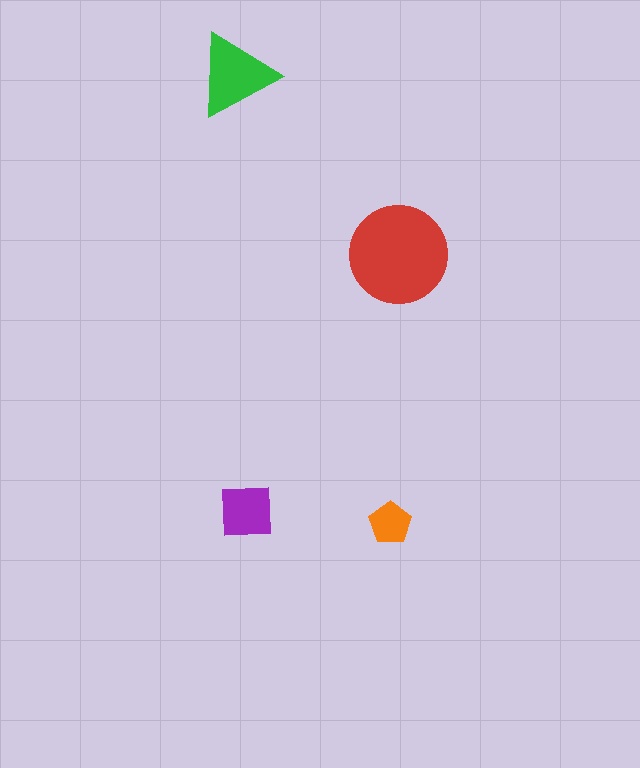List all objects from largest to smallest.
The red circle, the green triangle, the purple square, the orange pentagon.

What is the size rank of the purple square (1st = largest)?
3rd.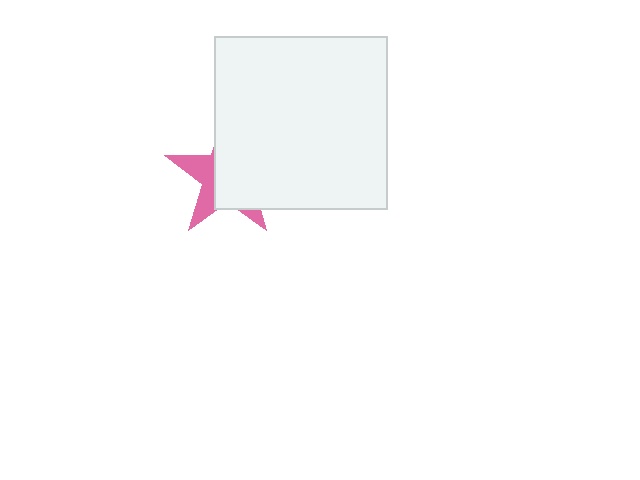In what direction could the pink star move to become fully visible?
The pink star could move left. That would shift it out from behind the white square entirely.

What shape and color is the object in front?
The object in front is a white square.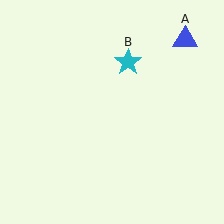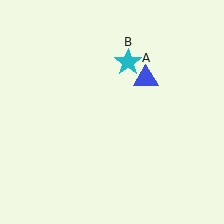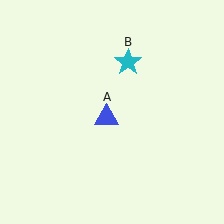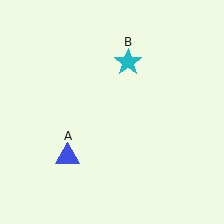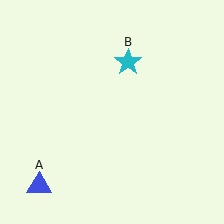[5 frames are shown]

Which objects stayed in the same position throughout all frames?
Cyan star (object B) remained stationary.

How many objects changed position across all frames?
1 object changed position: blue triangle (object A).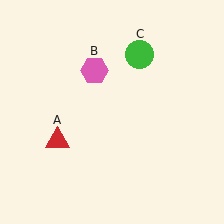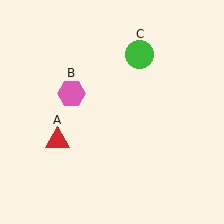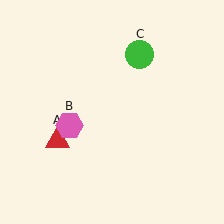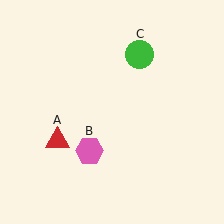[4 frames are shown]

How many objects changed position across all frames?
1 object changed position: pink hexagon (object B).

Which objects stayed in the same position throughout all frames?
Red triangle (object A) and green circle (object C) remained stationary.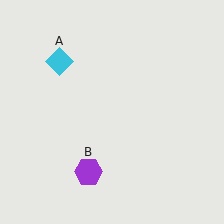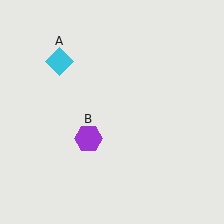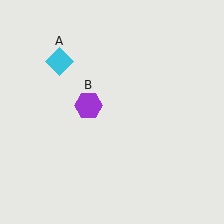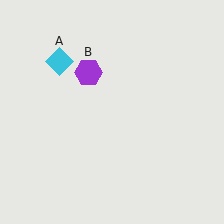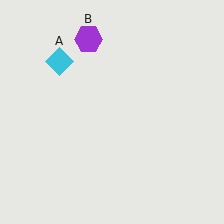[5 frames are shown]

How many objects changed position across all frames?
1 object changed position: purple hexagon (object B).